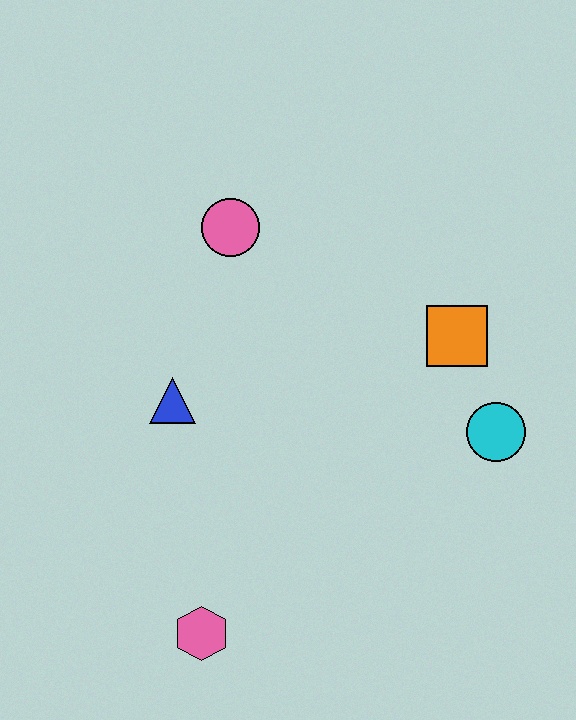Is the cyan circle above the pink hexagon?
Yes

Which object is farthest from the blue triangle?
The cyan circle is farthest from the blue triangle.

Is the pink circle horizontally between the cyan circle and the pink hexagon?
Yes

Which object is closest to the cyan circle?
The orange square is closest to the cyan circle.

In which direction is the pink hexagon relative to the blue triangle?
The pink hexagon is below the blue triangle.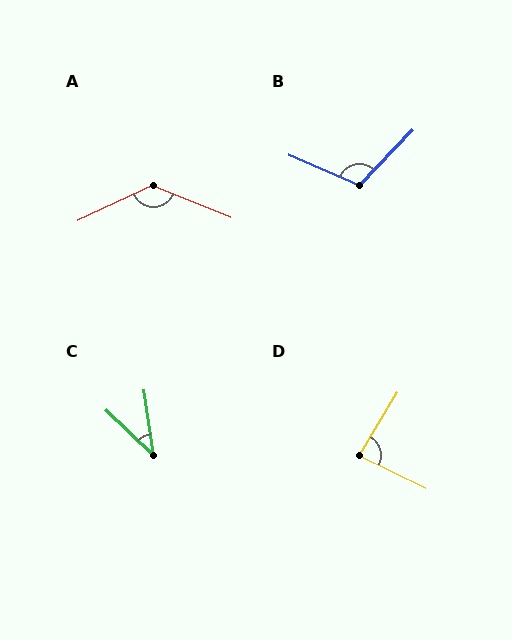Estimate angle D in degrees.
Approximately 85 degrees.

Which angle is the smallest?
C, at approximately 38 degrees.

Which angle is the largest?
A, at approximately 133 degrees.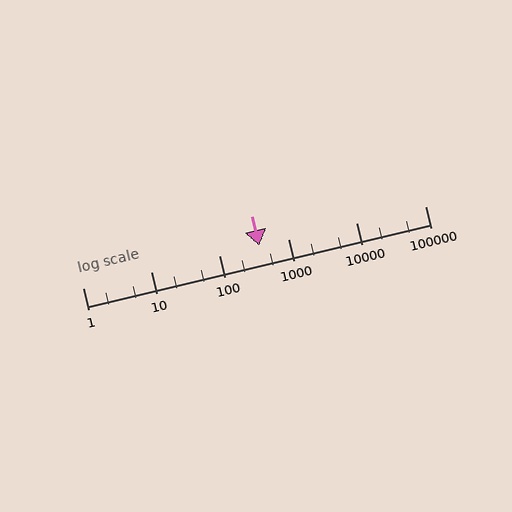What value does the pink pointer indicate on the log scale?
The pointer indicates approximately 380.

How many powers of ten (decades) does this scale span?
The scale spans 5 decades, from 1 to 100000.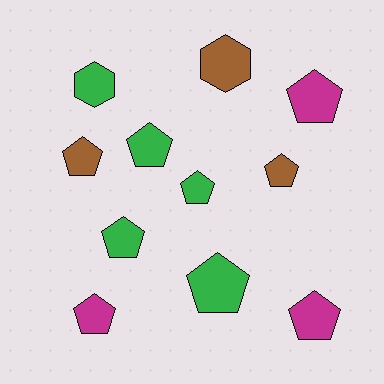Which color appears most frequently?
Green, with 5 objects.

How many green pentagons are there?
There are 4 green pentagons.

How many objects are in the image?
There are 11 objects.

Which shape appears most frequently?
Pentagon, with 9 objects.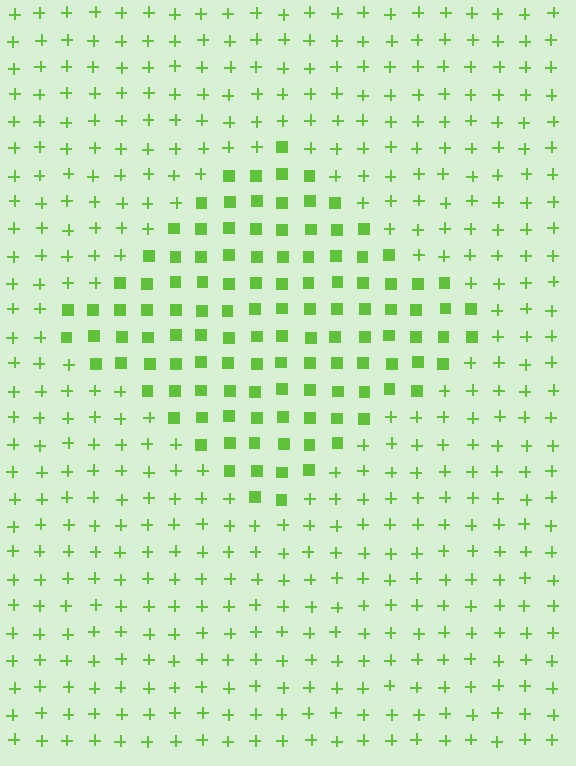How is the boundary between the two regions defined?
The boundary is defined by a change in element shape: squares inside vs. plus signs outside. All elements share the same color and spacing.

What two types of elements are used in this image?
The image uses squares inside the diamond region and plus signs outside it.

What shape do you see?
I see a diamond.